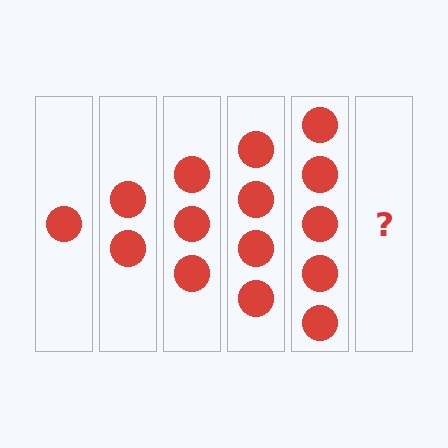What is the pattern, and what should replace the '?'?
The pattern is that each step adds one more circle. The '?' should be 6 circles.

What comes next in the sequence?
The next element should be 6 circles.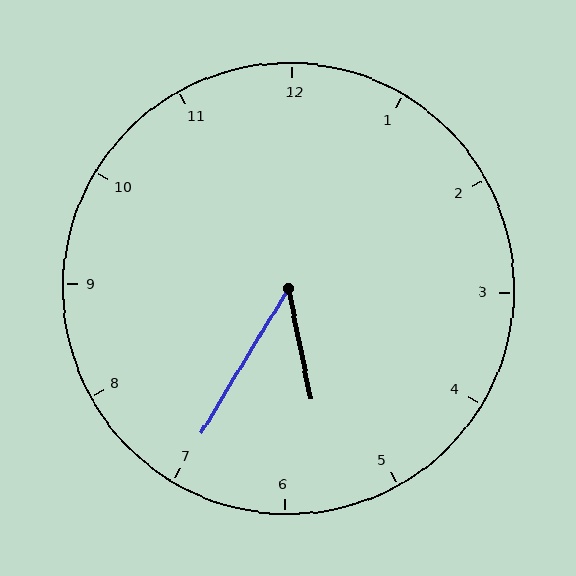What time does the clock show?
5:35.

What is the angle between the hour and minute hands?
Approximately 42 degrees.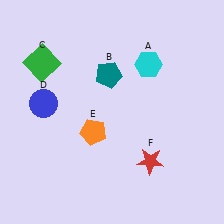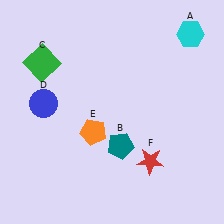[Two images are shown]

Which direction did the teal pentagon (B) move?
The teal pentagon (B) moved down.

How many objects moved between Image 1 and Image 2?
2 objects moved between the two images.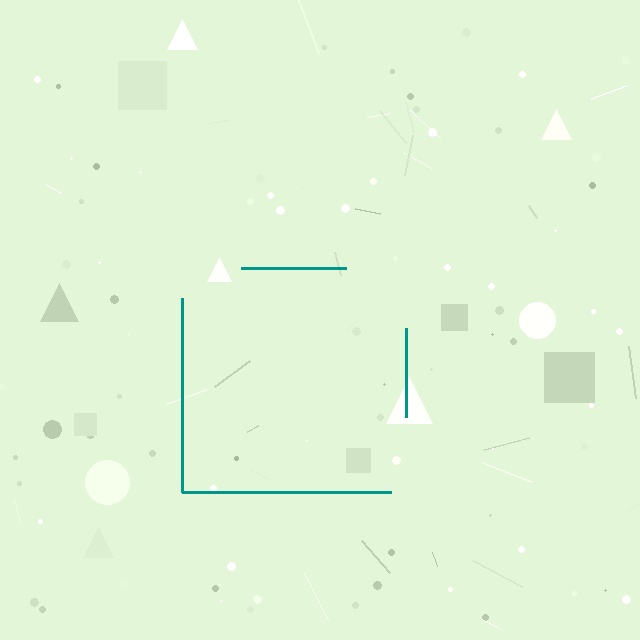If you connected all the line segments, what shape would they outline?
They would outline a square.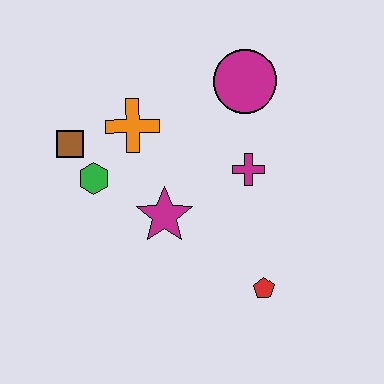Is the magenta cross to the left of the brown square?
No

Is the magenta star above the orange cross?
No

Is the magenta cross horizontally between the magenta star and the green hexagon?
No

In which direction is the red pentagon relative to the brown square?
The red pentagon is to the right of the brown square.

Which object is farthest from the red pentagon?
The brown square is farthest from the red pentagon.